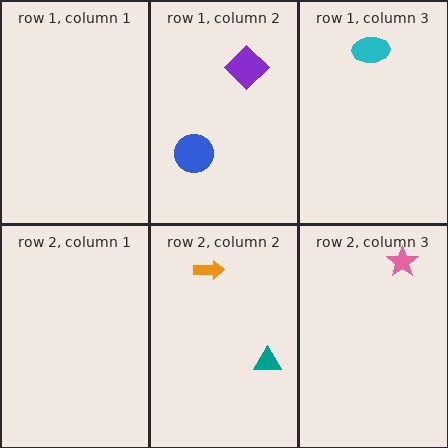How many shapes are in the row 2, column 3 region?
1.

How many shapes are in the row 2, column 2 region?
2.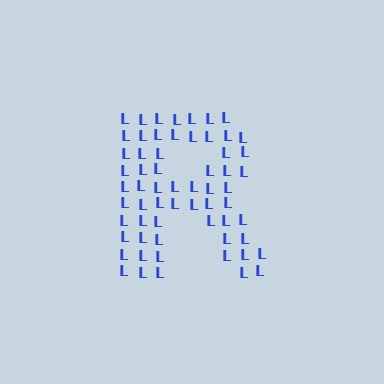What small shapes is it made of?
It is made of small letter L's.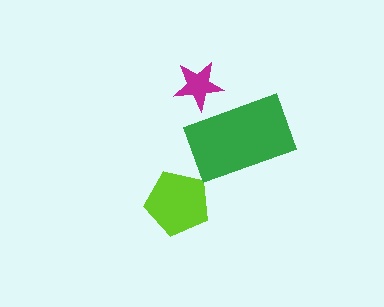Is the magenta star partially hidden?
Yes, it is partially covered by another shape.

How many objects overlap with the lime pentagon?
0 objects overlap with the lime pentagon.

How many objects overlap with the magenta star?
1 object overlaps with the magenta star.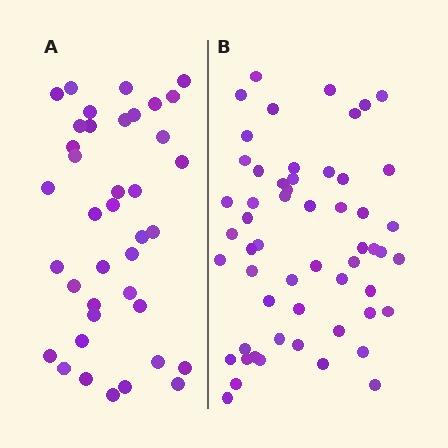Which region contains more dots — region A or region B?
Region B (the right region) has more dots.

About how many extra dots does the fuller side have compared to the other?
Region B has approximately 15 more dots than region A.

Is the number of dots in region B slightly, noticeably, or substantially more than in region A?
Region B has noticeably more, but not dramatically so. The ratio is roughly 1.4 to 1.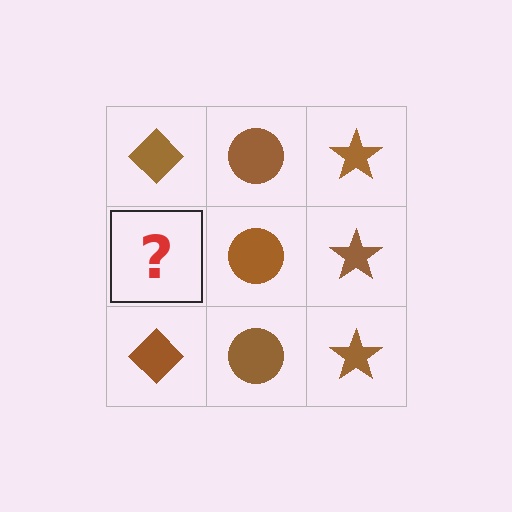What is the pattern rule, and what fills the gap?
The rule is that each column has a consistent shape. The gap should be filled with a brown diamond.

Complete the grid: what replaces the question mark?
The question mark should be replaced with a brown diamond.